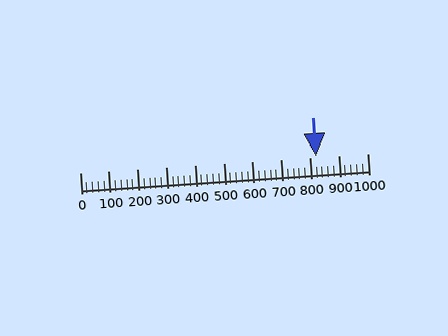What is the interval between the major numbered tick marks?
The major tick marks are spaced 100 units apart.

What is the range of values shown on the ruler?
The ruler shows values from 0 to 1000.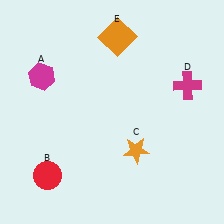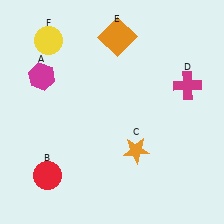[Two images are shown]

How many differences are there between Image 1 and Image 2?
There is 1 difference between the two images.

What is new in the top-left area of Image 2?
A yellow circle (F) was added in the top-left area of Image 2.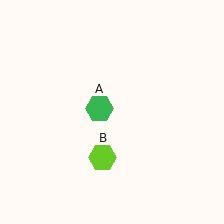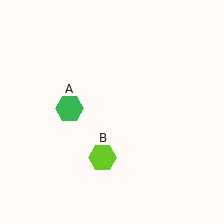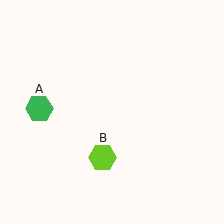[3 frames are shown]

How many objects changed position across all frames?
1 object changed position: green hexagon (object A).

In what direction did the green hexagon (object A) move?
The green hexagon (object A) moved left.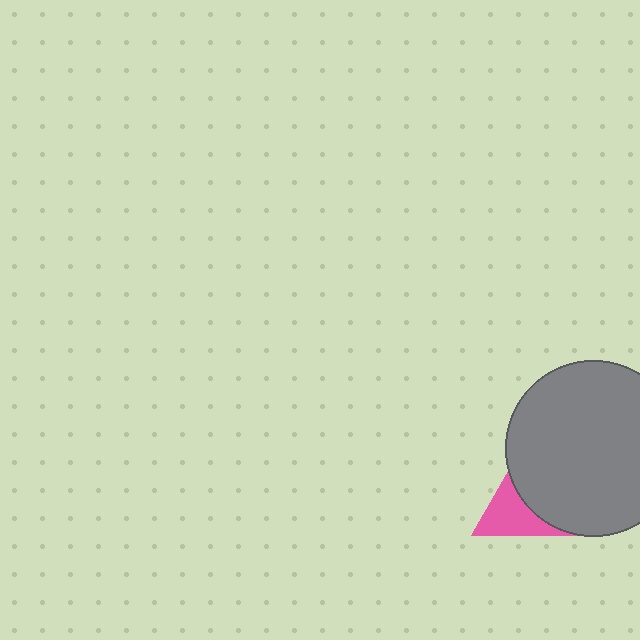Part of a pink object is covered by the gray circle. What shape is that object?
It is a triangle.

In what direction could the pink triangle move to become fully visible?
The pink triangle could move left. That would shift it out from behind the gray circle entirely.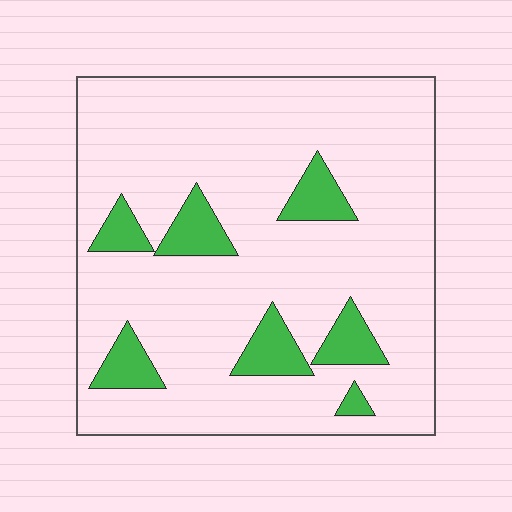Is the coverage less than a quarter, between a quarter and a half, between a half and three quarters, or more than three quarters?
Less than a quarter.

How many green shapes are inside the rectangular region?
7.